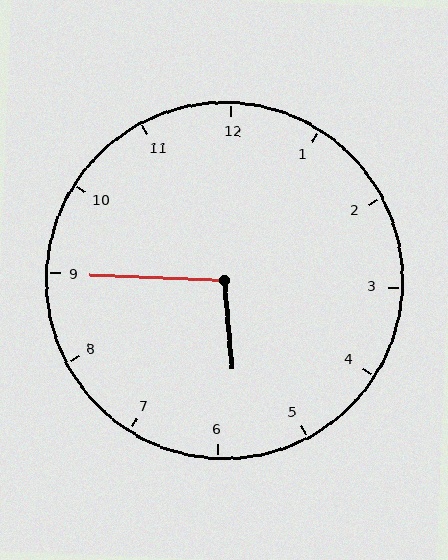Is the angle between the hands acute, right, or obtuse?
It is obtuse.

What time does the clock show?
5:45.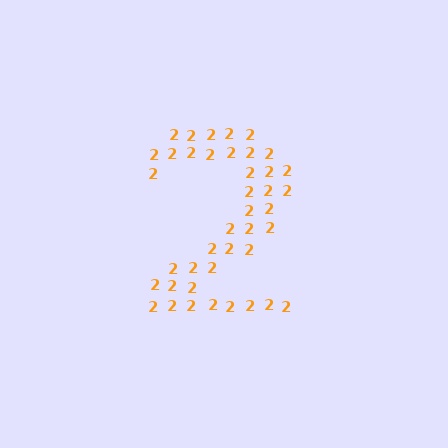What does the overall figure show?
The overall figure shows the digit 2.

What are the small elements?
The small elements are digit 2's.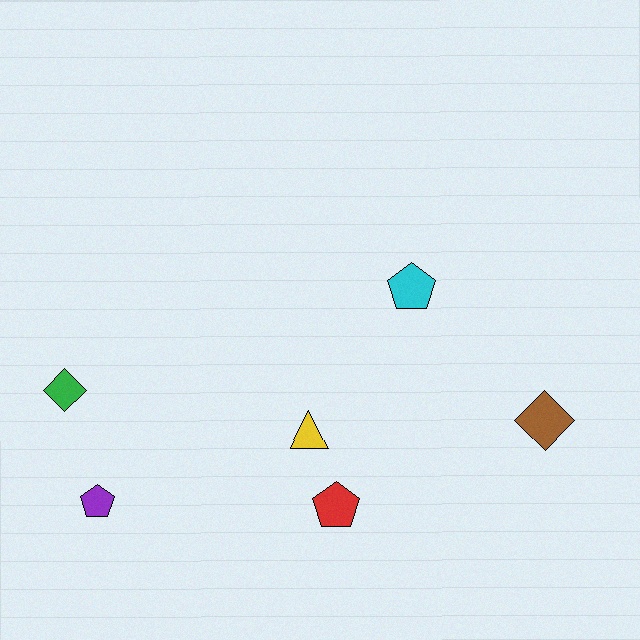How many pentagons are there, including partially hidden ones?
There are 3 pentagons.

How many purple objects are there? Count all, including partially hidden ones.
There is 1 purple object.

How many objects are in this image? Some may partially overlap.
There are 6 objects.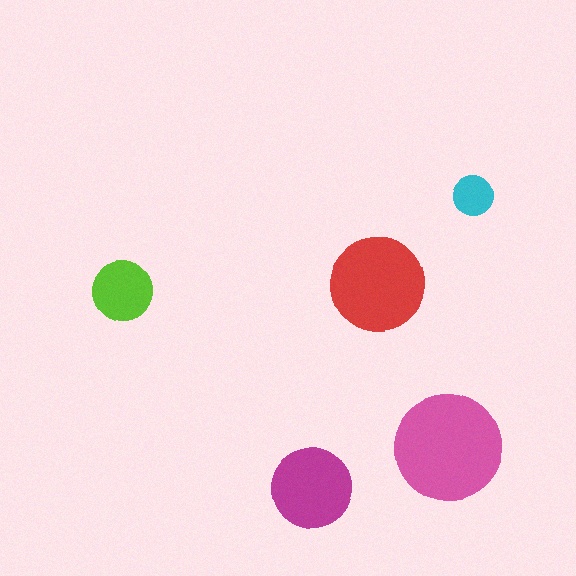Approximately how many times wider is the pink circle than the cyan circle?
About 2.5 times wider.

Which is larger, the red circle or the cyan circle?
The red one.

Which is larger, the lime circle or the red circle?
The red one.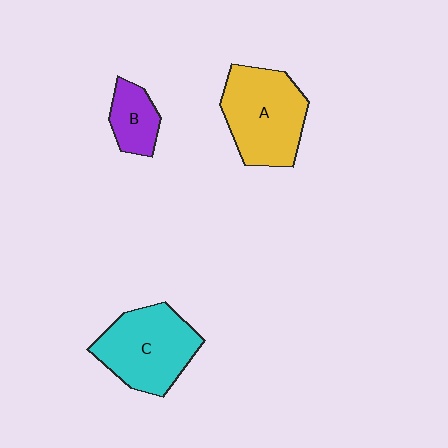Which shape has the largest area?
Shape A (yellow).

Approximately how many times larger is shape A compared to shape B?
Approximately 2.3 times.